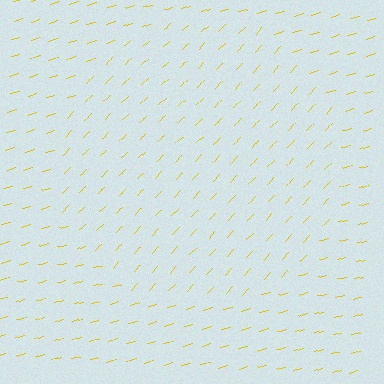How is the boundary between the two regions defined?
The boundary is defined purely by a change in line orientation (approximately 31 degrees difference). All lines are the same color and thickness.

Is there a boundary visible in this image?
Yes, there is a texture boundary formed by a change in line orientation.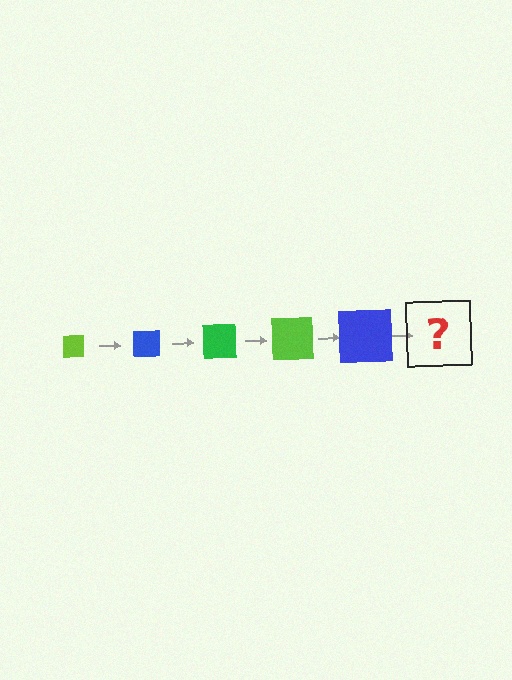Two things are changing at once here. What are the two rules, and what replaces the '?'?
The two rules are that the square grows larger each step and the color cycles through lime, blue, and green. The '?' should be a green square, larger than the previous one.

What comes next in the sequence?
The next element should be a green square, larger than the previous one.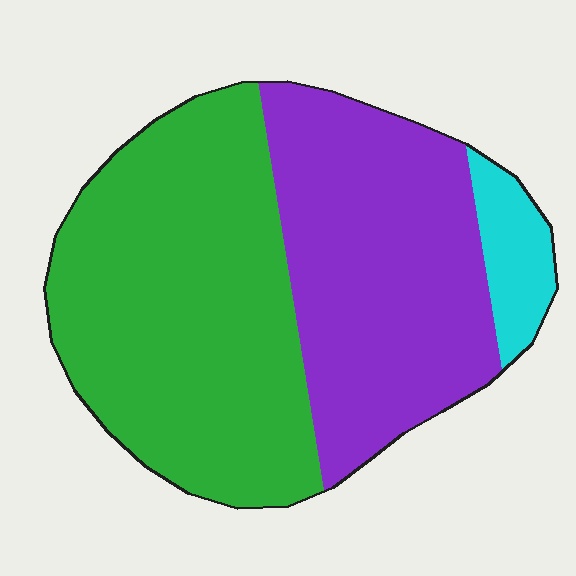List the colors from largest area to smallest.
From largest to smallest: green, purple, cyan.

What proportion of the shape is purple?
Purple covers about 40% of the shape.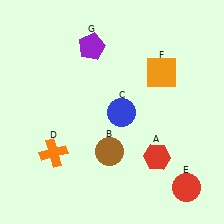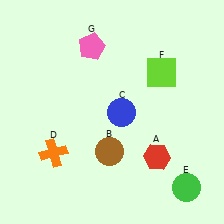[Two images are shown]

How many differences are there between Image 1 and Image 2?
There are 3 differences between the two images.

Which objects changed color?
E changed from red to green. F changed from orange to lime. G changed from purple to pink.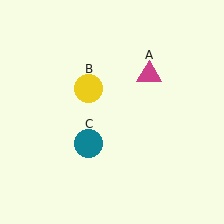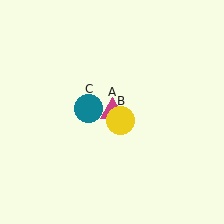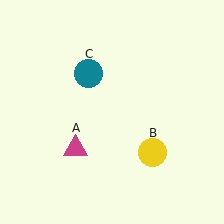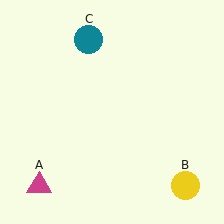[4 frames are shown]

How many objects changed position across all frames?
3 objects changed position: magenta triangle (object A), yellow circle (object B), teal circle (object C).